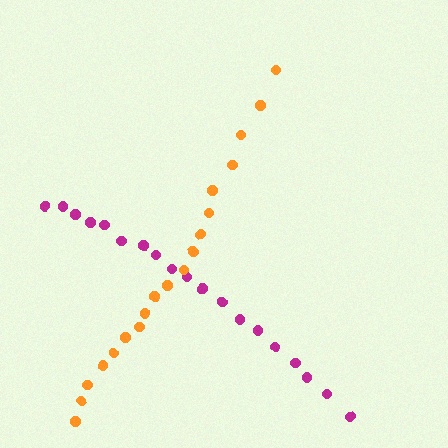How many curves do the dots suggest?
There are 2 distinct paths.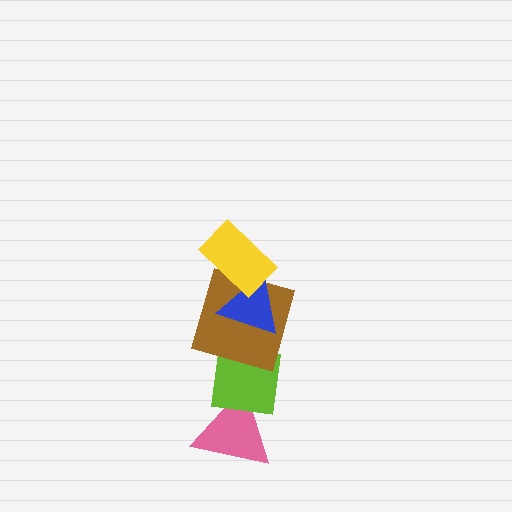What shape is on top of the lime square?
The brown square is on top of the lime square.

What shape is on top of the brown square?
The blue triangle is on top of the brown square.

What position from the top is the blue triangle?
The blue triangle is 2nd from the top.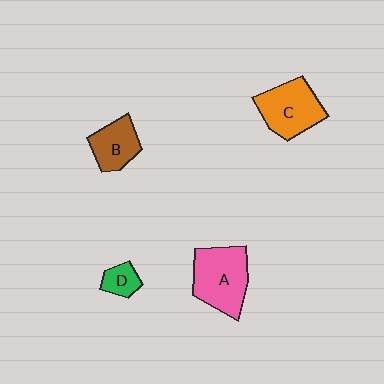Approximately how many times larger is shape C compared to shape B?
Approximately 1.4 times.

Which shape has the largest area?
Shape A (pink).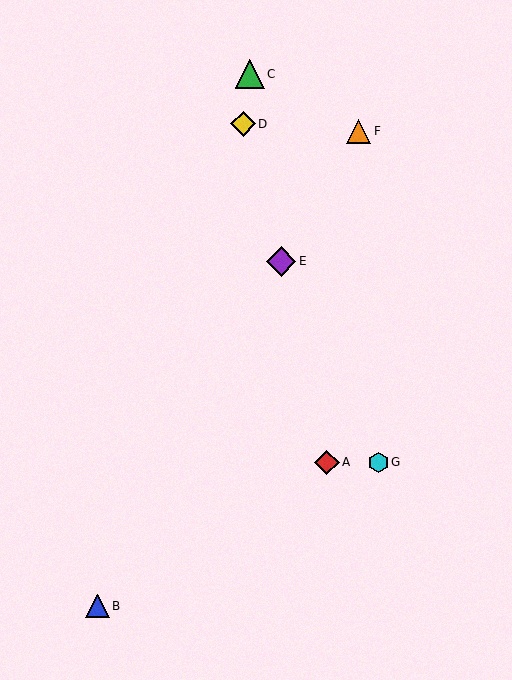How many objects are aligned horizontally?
2 objects (A, G) are aligned horizontally.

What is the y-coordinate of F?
Object F is at y≈131.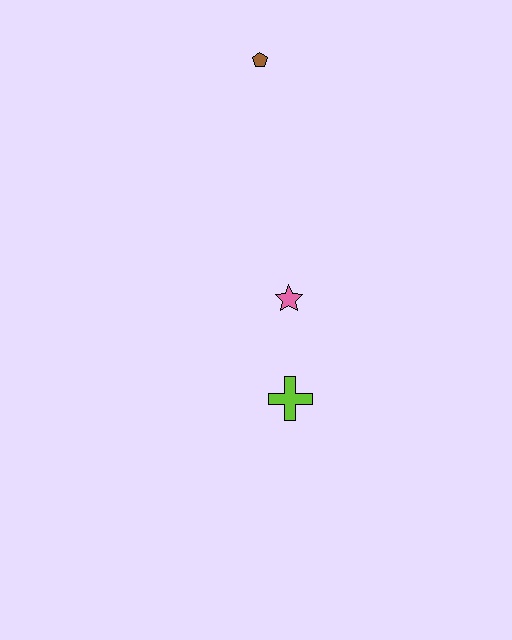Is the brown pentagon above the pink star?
Yes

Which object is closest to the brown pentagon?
The pink star is closest to the brown pentagon.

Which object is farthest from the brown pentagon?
The lime cross is farthest from the brown pentagon.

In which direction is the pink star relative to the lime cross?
The pink star is above the lime cross.